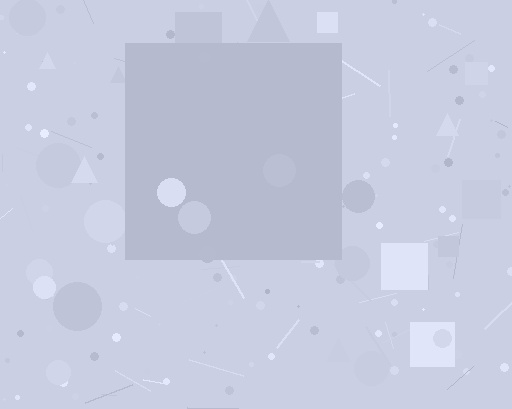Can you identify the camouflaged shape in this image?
The camouflaged shape is a square.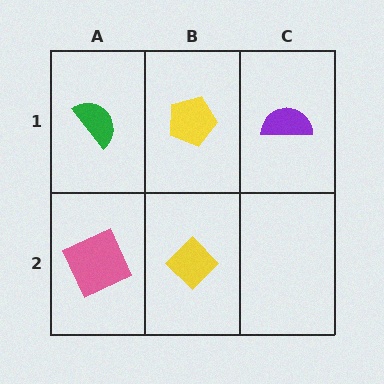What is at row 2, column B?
A yellow diamond.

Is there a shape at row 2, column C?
No, that cell is empty.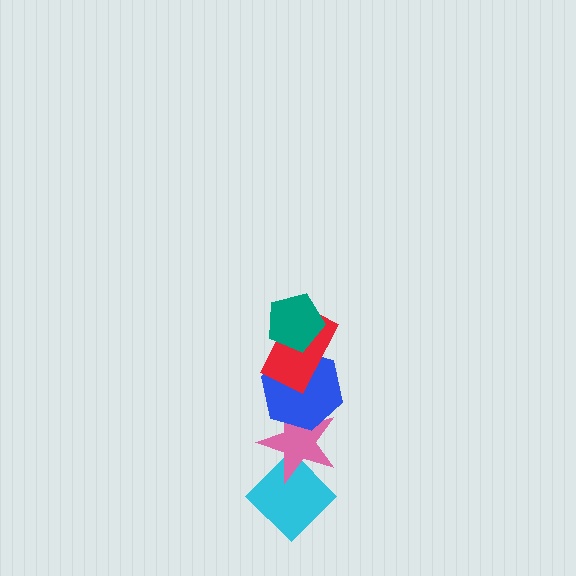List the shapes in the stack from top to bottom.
From top to bottom: the teal pentagon, the red rectangle, the blue hexagon, the pink star, the cyan diamond.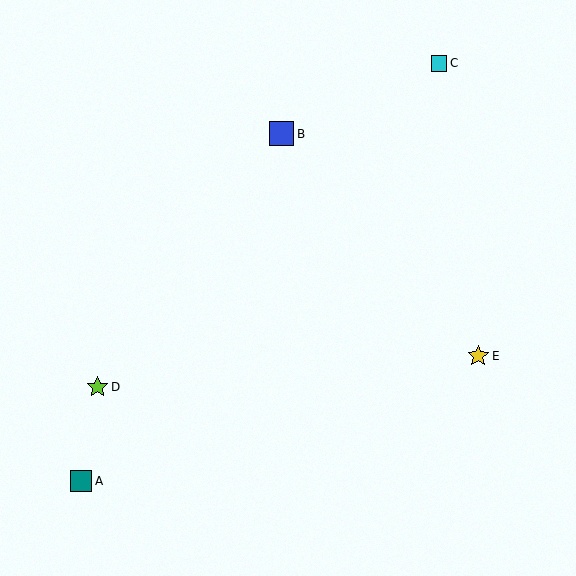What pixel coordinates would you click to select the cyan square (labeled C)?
Click at (439, 63) to select the cyan square C.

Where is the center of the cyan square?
The center of the cyan square is at (439, 63).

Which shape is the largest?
The blue square (labeled B) is the largest.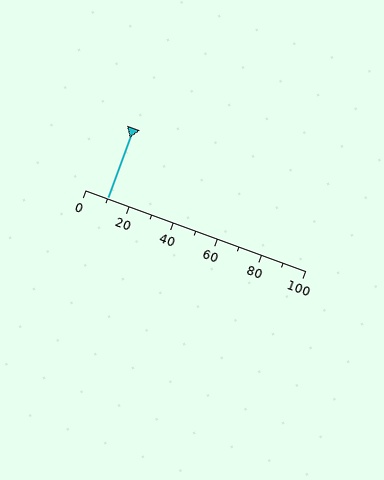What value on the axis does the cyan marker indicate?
The marker indicates approximately 10.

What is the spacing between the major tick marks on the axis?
The major ticks are spaced 20 apart.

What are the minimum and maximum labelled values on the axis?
The axis runs from 0 to 100.